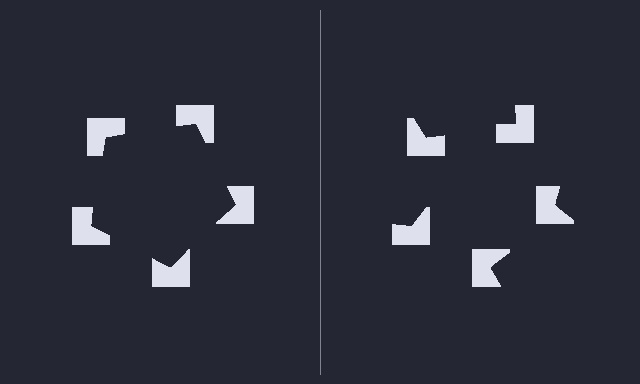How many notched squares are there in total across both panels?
10 — 5 on each side.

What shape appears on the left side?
An illusory pentagon.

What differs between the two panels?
The notched squares are positioned identically on both sides; only the wedge orientations differ. On the left they align to a pentagon; on the right they are misaligned.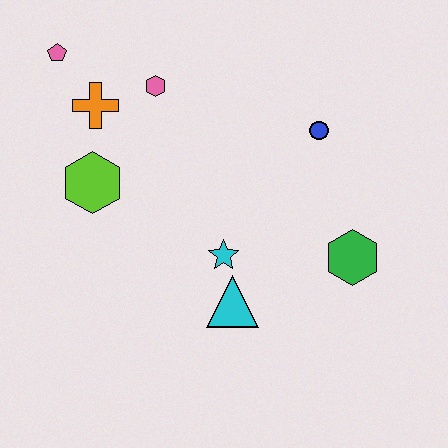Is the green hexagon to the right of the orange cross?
Yes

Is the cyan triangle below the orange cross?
Yes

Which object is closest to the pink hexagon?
The orange cross is closest to the pink hexagon.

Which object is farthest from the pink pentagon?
The green hexagon is farthest from the pink pentagon.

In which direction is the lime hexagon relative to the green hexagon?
The lime hexagon is to the left of the green hexagon.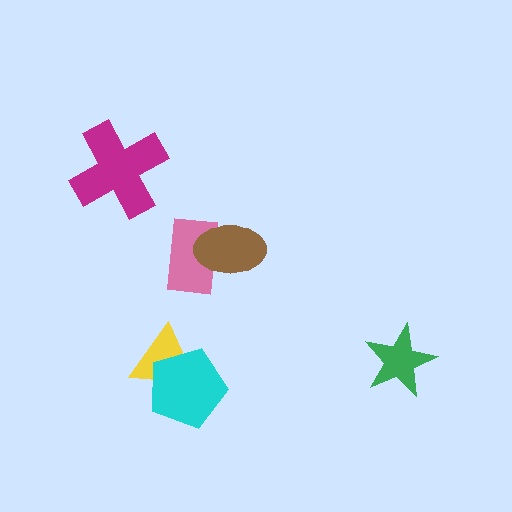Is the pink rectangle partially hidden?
Yes, it is partially covered by another shape.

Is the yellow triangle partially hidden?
Yes, it is partially covered by another shape.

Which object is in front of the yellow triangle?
The cyan pentagon is in front of the yellow triangle.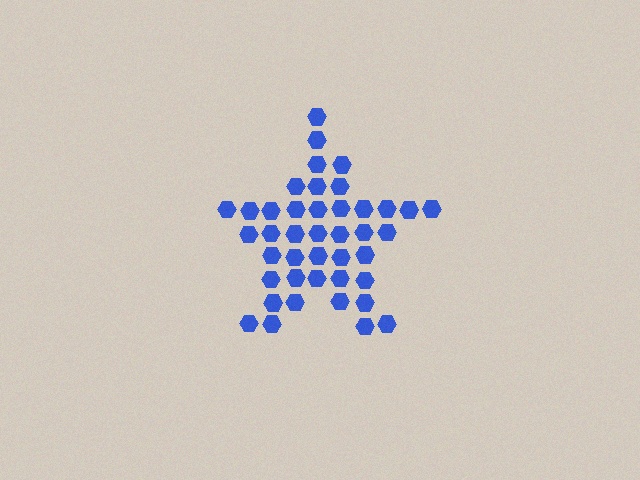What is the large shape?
The large shape is a star.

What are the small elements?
The small elements are hexagons.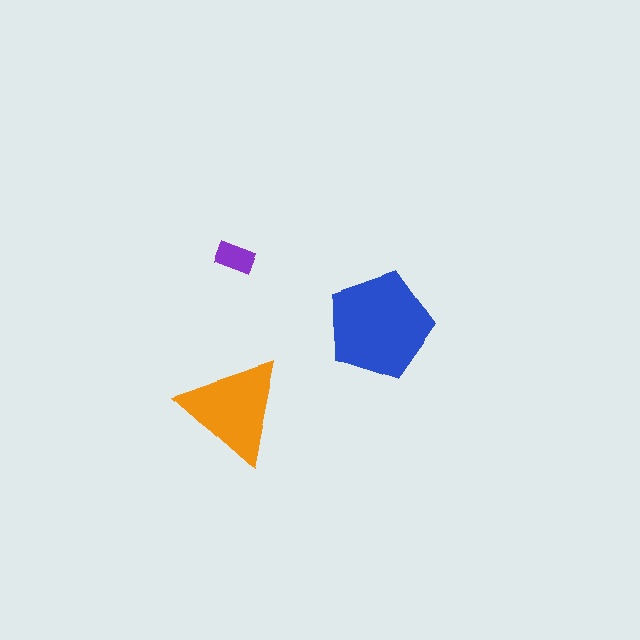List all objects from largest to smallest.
The blue pentagon, the orange triangle, the purple rectangle.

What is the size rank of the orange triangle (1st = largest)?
2nd.